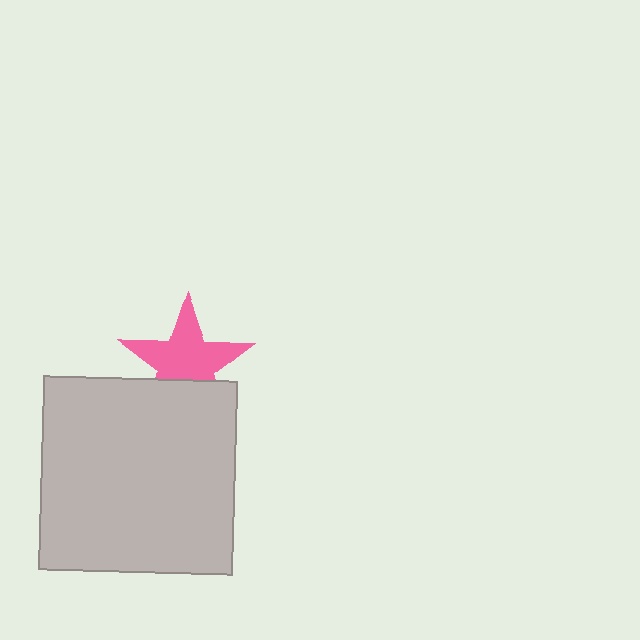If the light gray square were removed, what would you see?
You would see the complete pink star.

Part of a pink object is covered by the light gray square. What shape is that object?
It is a star.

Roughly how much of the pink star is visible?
Most of it is visible (roughly 69%).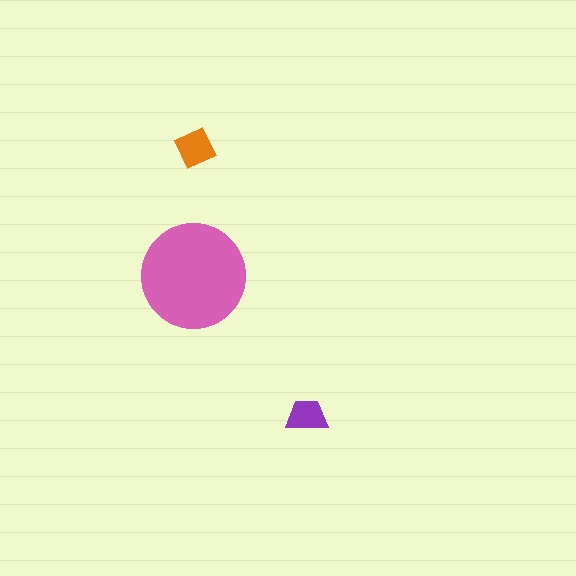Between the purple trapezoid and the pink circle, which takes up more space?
The pink circle.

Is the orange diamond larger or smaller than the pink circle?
Smaller.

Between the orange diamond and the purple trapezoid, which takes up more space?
The orange diamond.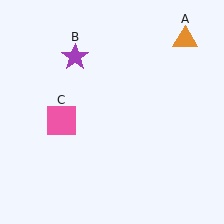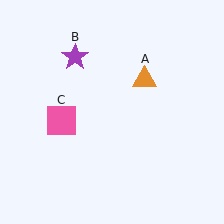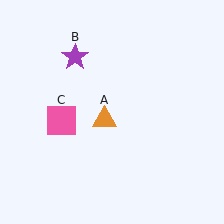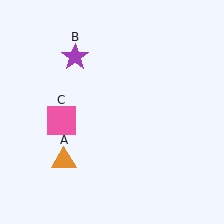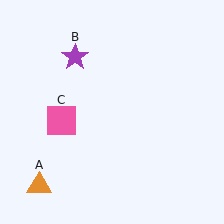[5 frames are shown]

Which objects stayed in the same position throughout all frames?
Purple star (object B) and pink square (object C) remained stationary.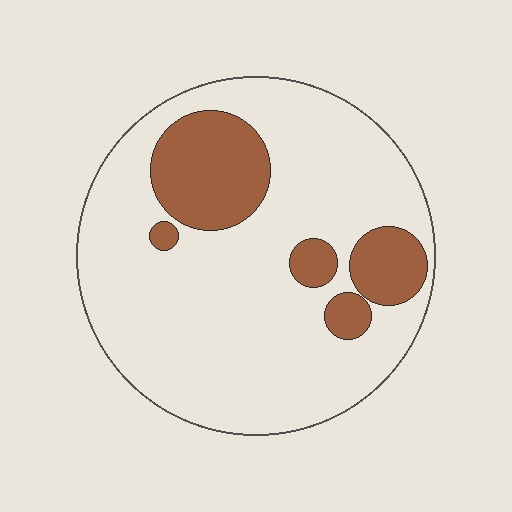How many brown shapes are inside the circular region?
5.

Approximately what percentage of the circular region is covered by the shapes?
Approximately 20%.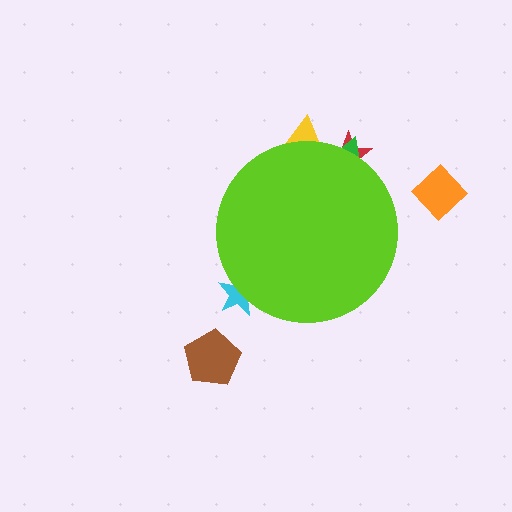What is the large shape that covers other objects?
A lime circle.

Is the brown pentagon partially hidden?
No, the brown pentagon is fully visible.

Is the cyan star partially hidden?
Yes, the cyan star is partially hidden behind the lime circle.